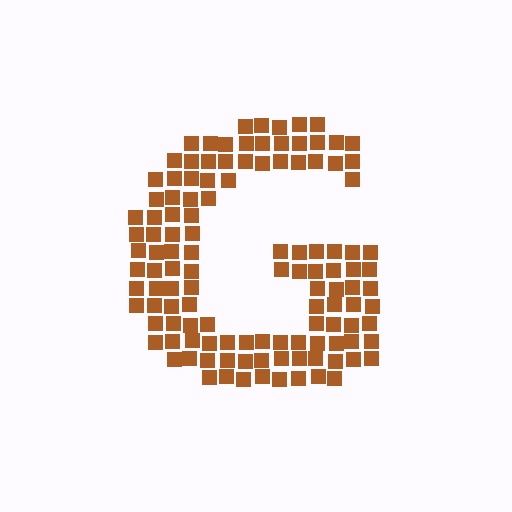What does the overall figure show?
The overall figure shows the letter G.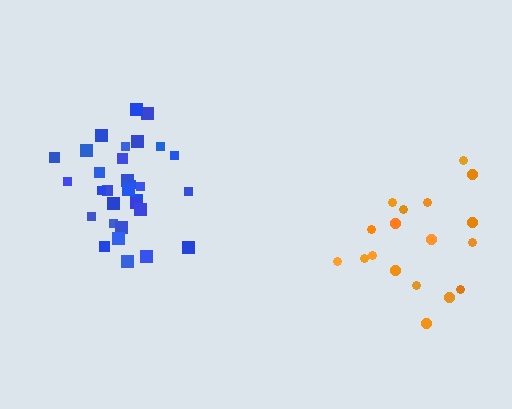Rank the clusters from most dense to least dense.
blue, orange.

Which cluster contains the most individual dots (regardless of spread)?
Blue (32).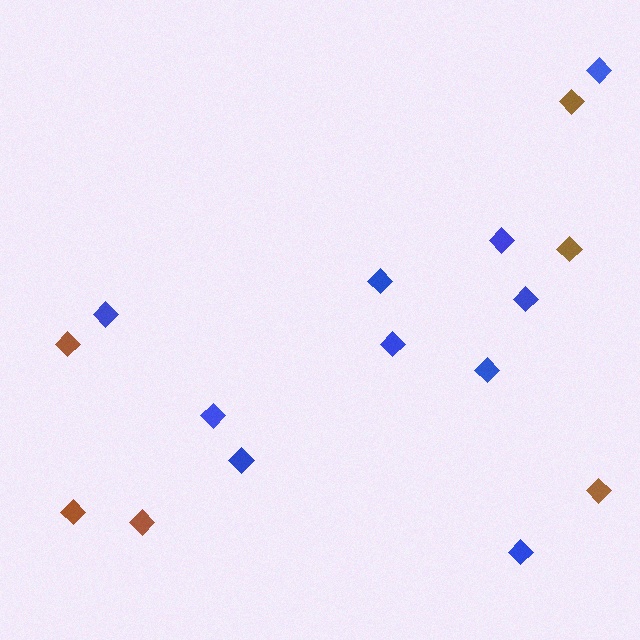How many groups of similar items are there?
There are 2 groups: one group of brown diamonds (6) and one group of blue diamonds (10).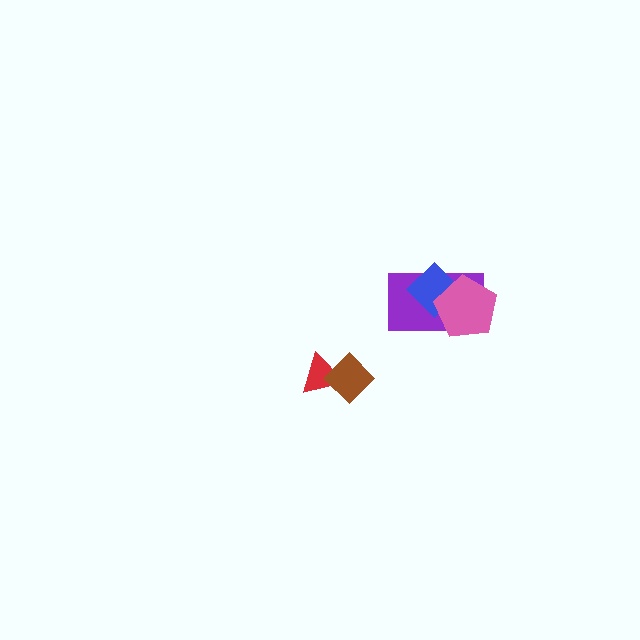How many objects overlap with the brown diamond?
1 object overlaps with the brown diamond.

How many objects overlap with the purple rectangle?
2 objects overlap with the purple rectangle.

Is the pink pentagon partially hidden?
No, no other shape covers it.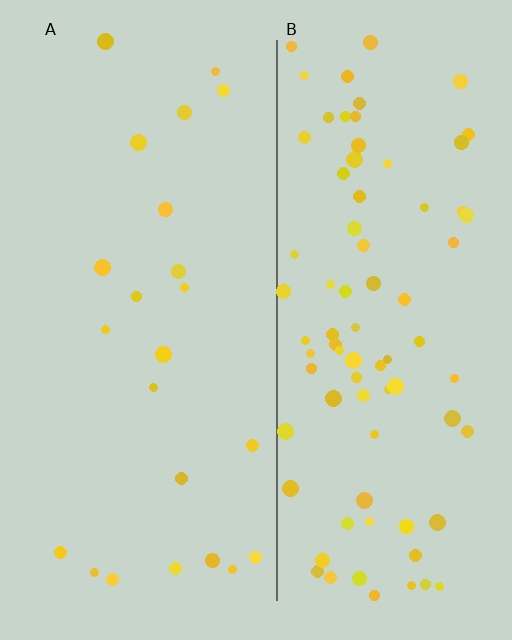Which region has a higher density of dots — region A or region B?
B (the right).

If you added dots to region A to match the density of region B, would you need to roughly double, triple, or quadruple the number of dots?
Approximately quadruple.